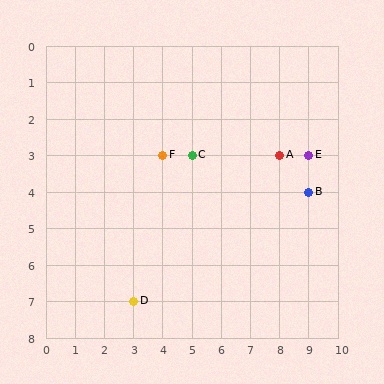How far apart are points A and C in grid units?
Points A and C are 3 columns apart.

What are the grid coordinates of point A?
Point A is at grid coordinates (8, 3).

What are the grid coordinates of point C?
Point C is at grid coordinates (5, 3).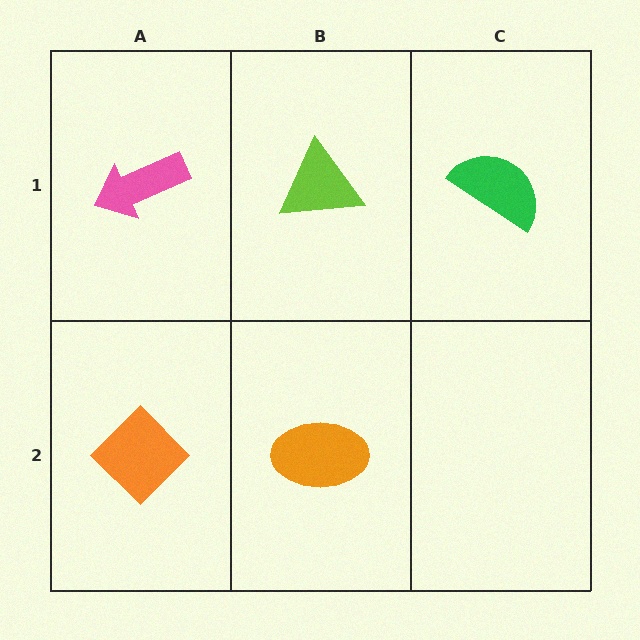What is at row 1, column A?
A pink arrow.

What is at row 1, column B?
A lime triangle.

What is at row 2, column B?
An orange ellipse.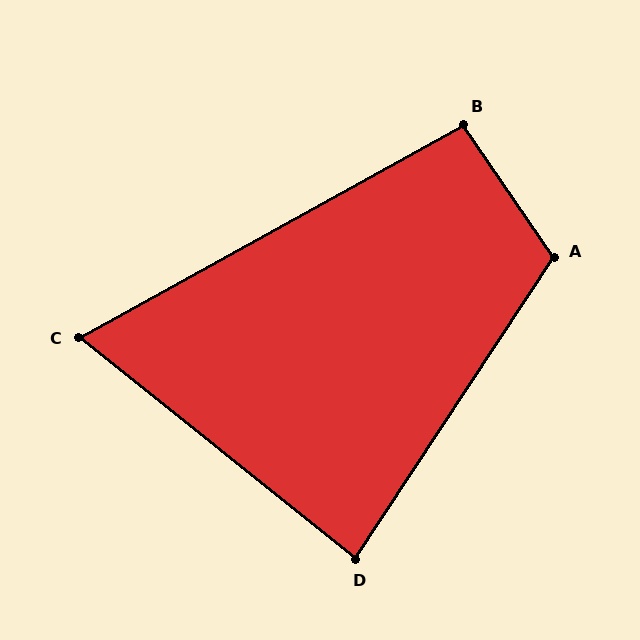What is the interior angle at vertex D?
Approximately 85 degrees (acute).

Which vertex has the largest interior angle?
A, at approximately 112 degrees.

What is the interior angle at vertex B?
Approximately 95 degrees (obtuse).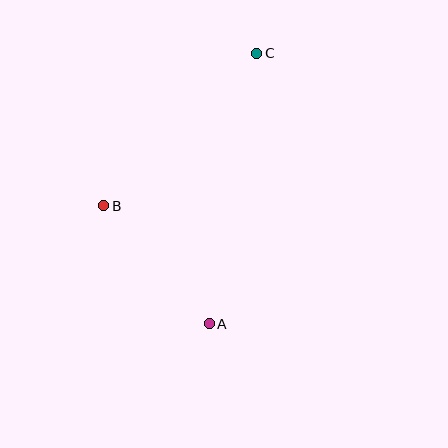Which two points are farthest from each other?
Points A and C are farthest from each other.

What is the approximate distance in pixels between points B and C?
The distance between B and C is approximately 216 pixels.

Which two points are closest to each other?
Points A and B are closest to each other.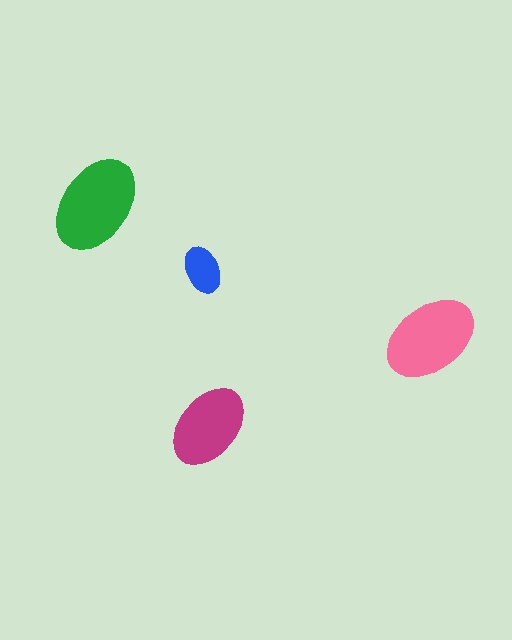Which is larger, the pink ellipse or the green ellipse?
The green one.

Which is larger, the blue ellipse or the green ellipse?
The green one.